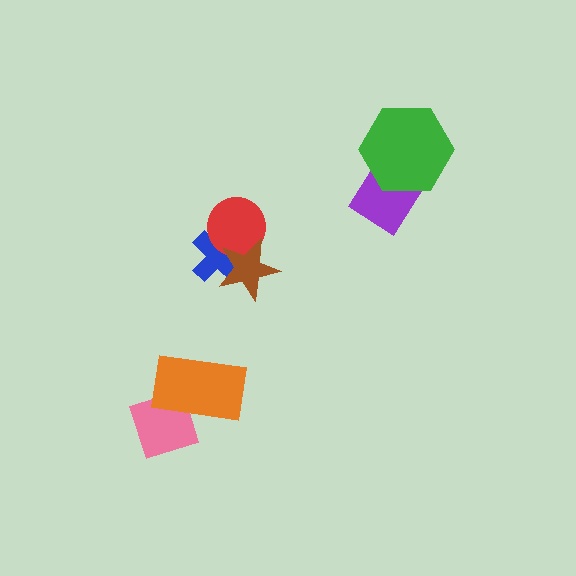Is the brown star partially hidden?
No, no other shape covers it.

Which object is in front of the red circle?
The brown star is in front of the red circle.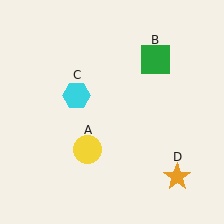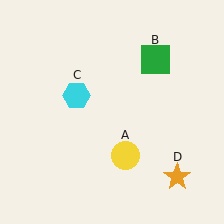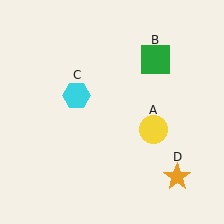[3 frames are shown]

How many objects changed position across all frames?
1 object changed position: yellow circle (object A).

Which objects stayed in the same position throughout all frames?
Green square (object B) and cyan hexagon (object C) and orange star (object D) remained stationary.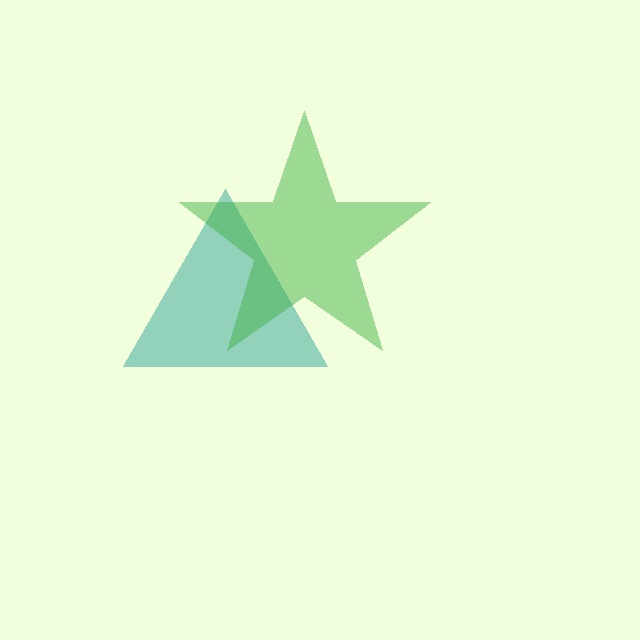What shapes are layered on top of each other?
The layered shapes are: a teal triangle, a green star.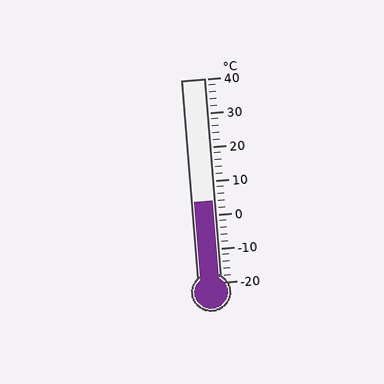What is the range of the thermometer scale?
The thermometer scale ranges from -20°C to 40°C.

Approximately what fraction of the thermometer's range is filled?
The thermometer is filled to approximately 40% of its range.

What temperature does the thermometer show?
The thermometer shows approximately 4°C.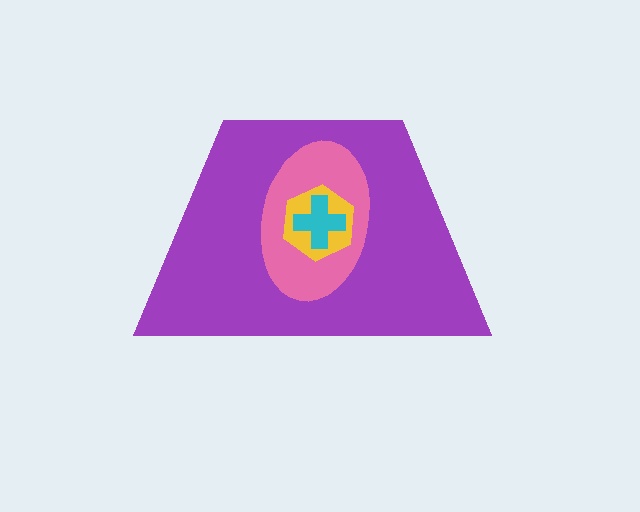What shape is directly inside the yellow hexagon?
The cyan cross.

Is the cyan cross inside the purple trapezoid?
Yes.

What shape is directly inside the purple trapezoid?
The pink ellipse.